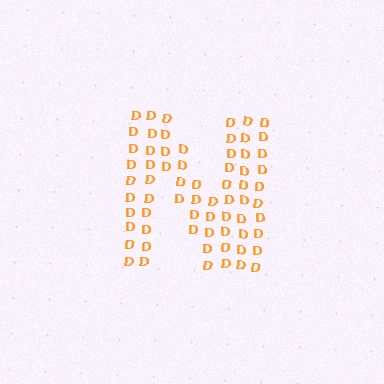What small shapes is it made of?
It is made of small letter D's.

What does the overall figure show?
The overall figure shows the letter N.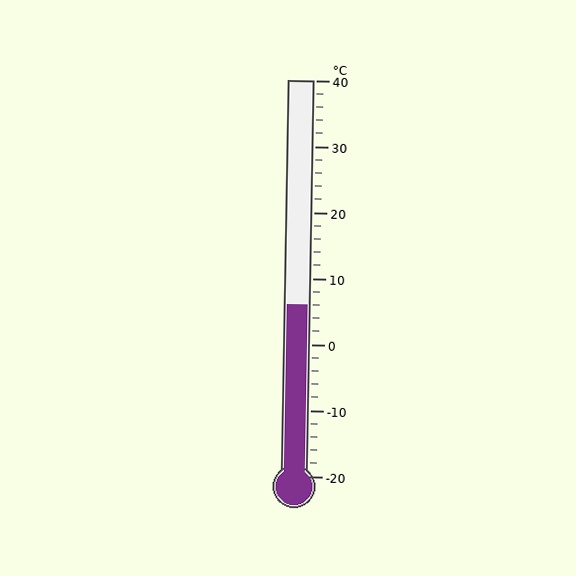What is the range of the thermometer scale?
The thermometer scale ranges from -20°C to 40°C.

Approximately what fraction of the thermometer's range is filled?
The thermometer is filled to approximately 45% of its range.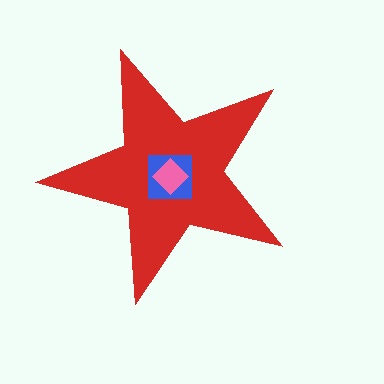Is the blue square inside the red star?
Yes.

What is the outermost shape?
The red star.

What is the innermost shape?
The pink diamond.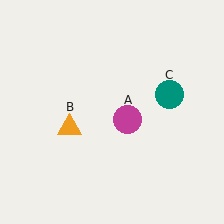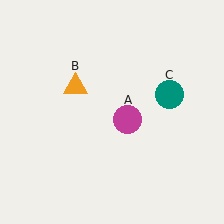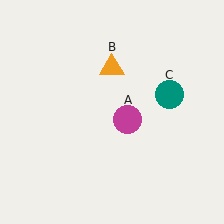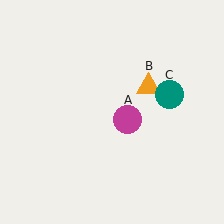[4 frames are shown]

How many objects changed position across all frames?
1 object changed position: orange triangle (object B).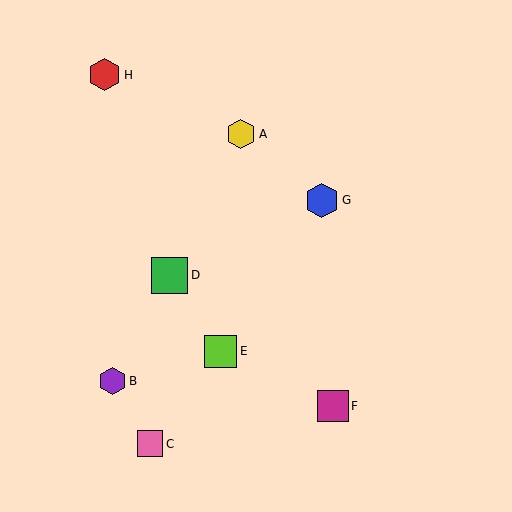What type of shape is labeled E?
Shape E is a lime square.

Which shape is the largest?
The green square (labeled D) is the largest.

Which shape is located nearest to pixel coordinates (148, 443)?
The pink square (labeled C) at (150, 444) is nearest to that location.